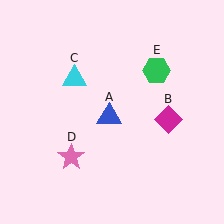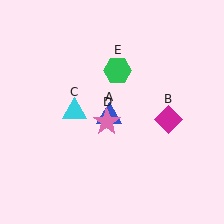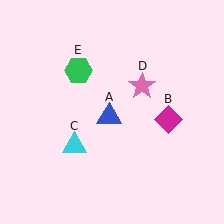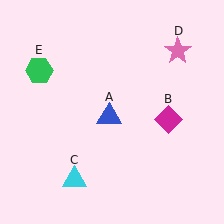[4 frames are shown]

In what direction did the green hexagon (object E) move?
The green hexagon (object E) moved left.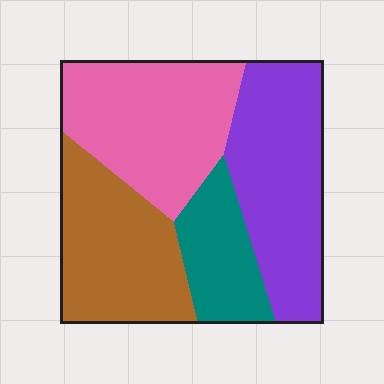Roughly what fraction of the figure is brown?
Brown takes up about one quarter (1/4) of the figure.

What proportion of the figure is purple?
Purple takes up between a quarter and a half of the figure.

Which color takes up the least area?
Teal, at roughly 15%.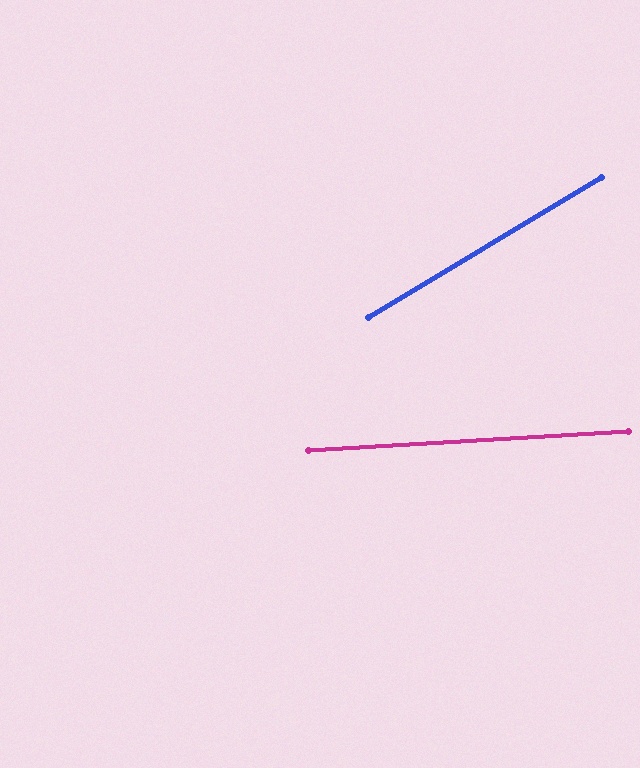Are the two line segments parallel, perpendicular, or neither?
Neither parallel nor perpendicular — they differ by about 28°.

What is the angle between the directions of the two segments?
Approximately 28 degrees.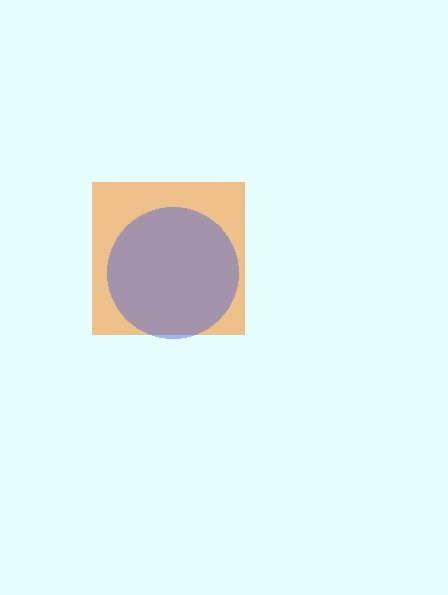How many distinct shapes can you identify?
There are 2 distinct shapes: an orange square, a blue circle.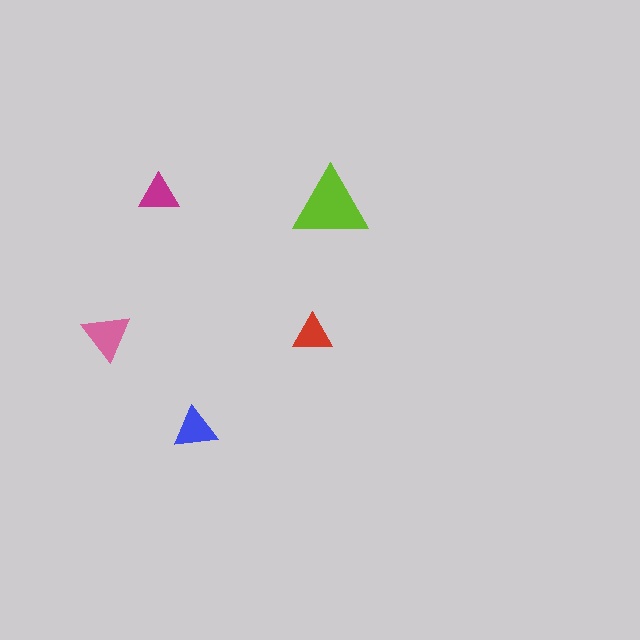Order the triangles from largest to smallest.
the lime one, the pink one, the blue one, the magenta one, the red one.